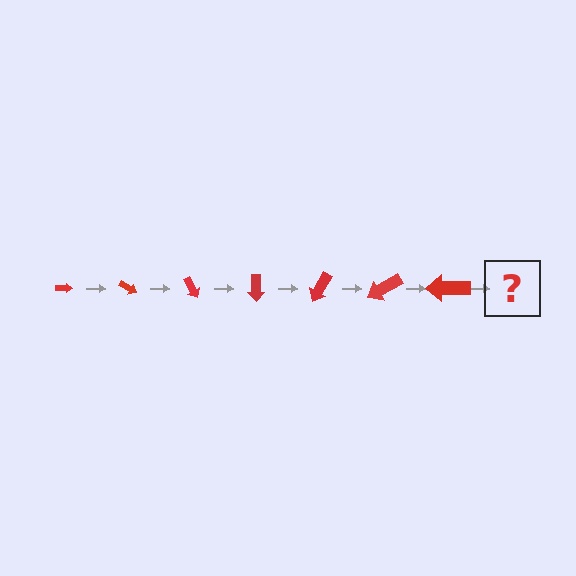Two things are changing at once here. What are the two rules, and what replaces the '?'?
The two rules are that the arrow grows larger each step and it rotates 30 degrees each step. The '?' should be an arrow, larger than the previous one and rotated 210 degrees from the start.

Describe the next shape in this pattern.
It should be an arrow, larger than the previous one and rotated 210 degrees from the start.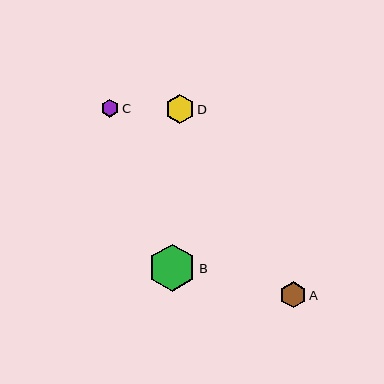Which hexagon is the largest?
Hexagon B is the largest with a size of approximately 47 pixels.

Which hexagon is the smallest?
Hexagon C is the smallest with a size of approximately 18 pixels.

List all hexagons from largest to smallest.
From largest to smallest: B, D, A, C.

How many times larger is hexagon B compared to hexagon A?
Hexagon B is approximately 1.8 times the size of hexagon A.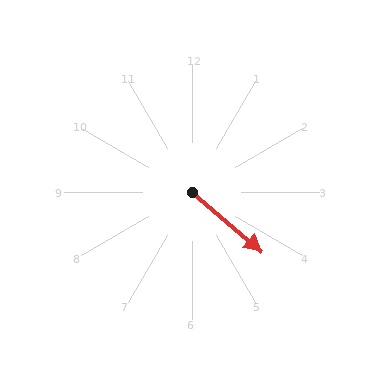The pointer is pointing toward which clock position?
Roughly 4 o'clock.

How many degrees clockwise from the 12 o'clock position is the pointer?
Approximately 131 degrees.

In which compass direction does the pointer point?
Southeast.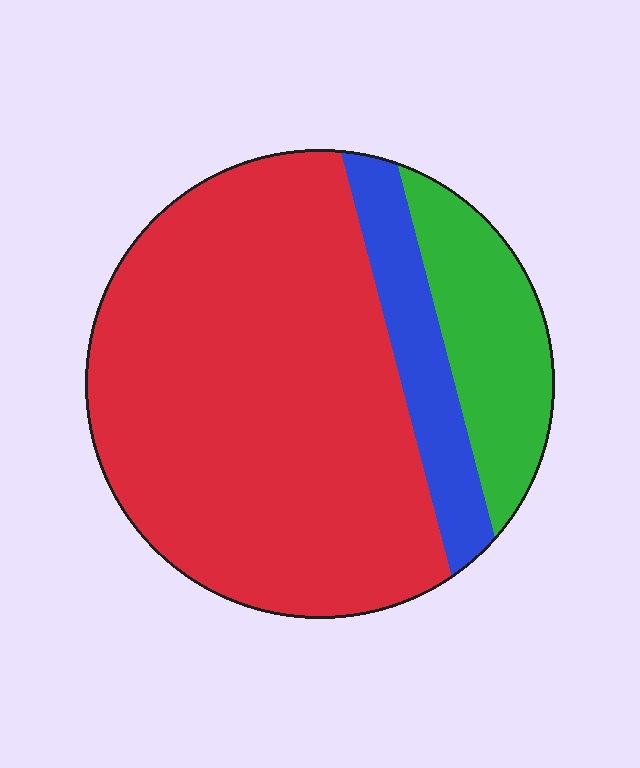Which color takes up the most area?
Red, at roughly 70%.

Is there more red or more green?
Red.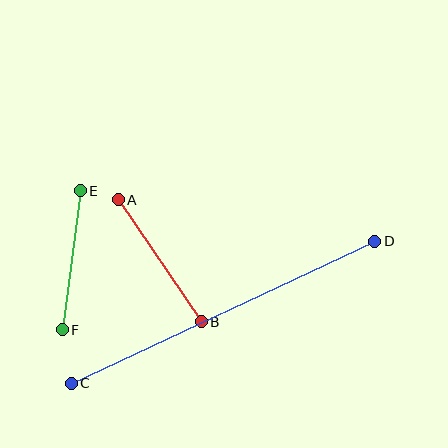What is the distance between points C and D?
The distance is approximately 335 pixels.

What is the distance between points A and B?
The distance is approximately 148 pixels.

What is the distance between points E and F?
The distance is approximately 140 pixels.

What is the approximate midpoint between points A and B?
The midpoint is at approximately (160, 261) pixels.